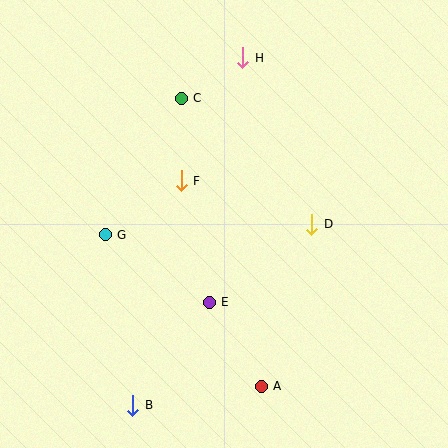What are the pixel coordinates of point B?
Point B is at (133, 405).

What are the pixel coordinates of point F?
Point F is at (181, 181).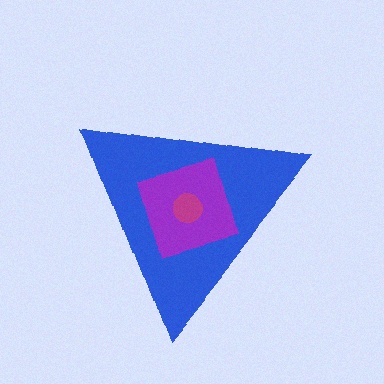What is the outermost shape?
The blue triangle.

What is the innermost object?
The magenta circle.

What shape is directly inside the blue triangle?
The purple diamond.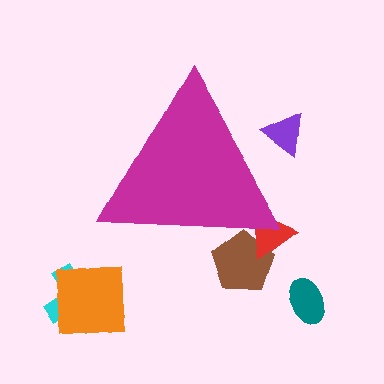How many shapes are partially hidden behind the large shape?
3 shapes are partially hidden.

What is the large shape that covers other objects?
A magenta triangle.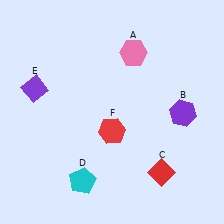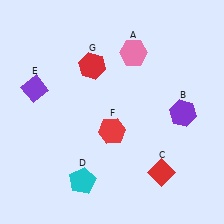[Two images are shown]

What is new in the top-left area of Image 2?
A red hexagon (G) was added in the top-left area of Image 2.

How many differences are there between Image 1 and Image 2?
There is 1 difference between the two images.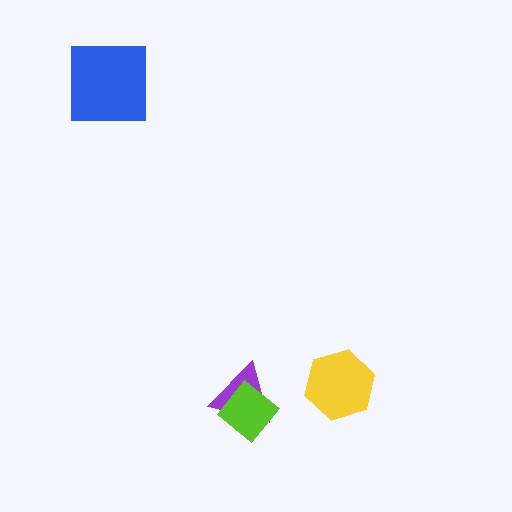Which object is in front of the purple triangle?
The lime diamond is in front of the purple triangle.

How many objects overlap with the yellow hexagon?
0 objects overlap with the yellow hexagon.